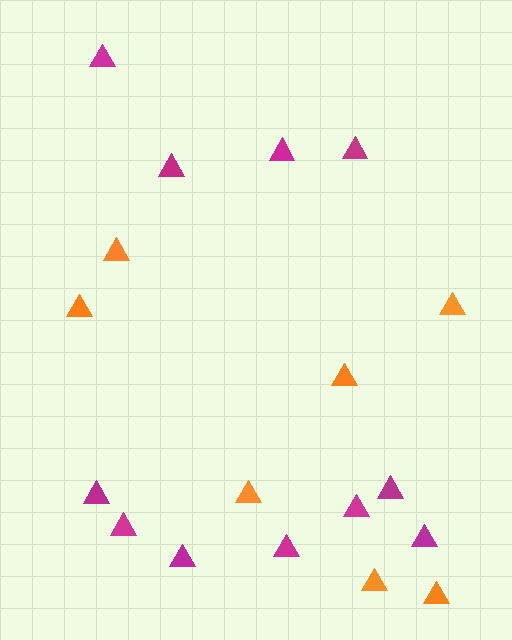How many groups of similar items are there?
There are 2 groups: one group of orange triangles (7) and one group of magenta triangles (11).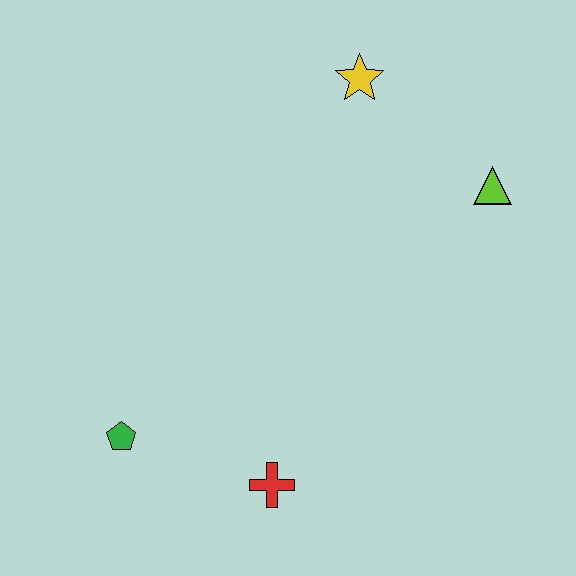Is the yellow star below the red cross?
No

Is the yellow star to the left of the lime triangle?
Yes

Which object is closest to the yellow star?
The lime triangle is closest to the yellow star.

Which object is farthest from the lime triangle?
The green pentagon is farthest from the lime triangle.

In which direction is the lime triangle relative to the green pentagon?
The lime triangle is to the right of the green pentagon.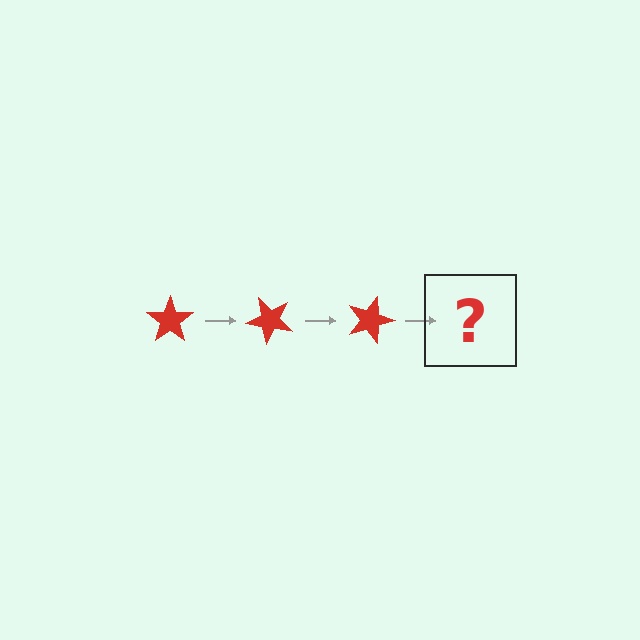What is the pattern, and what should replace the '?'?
The pattern is that the star rotates 45 degrees each step. The '?' should be a red star rotated 135 degrees.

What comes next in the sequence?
The next element should be a red star rotated 135 degrees.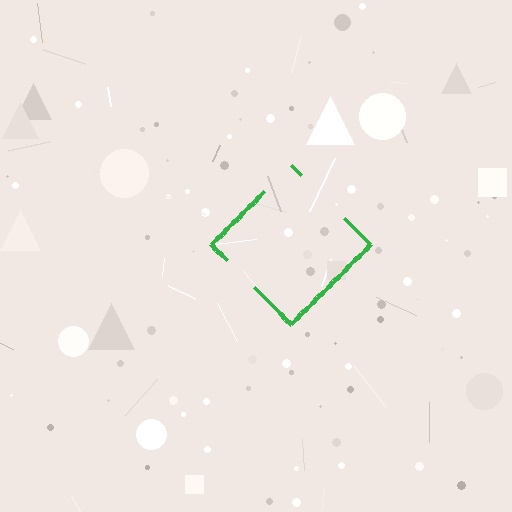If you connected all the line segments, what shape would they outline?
They would outline a diamond.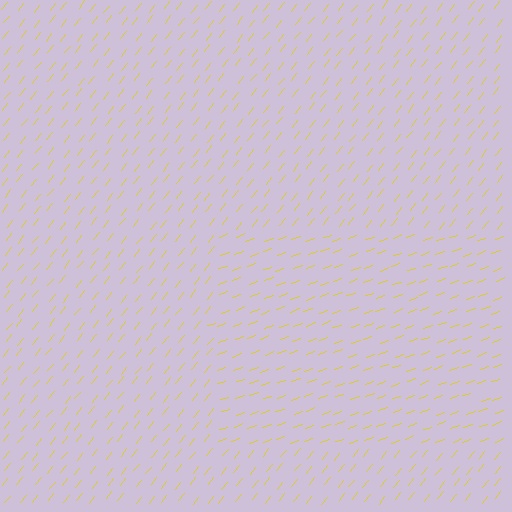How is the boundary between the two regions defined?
The boundary is defined purely by a change in line orientation (approximately 32 degrees difference). All lines are the same color and thickness.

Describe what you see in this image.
The image is filled with small yellow line segments. A rectangle region in the image has lines oriented differently from the surrounding lines, creating a visible texture boundary.